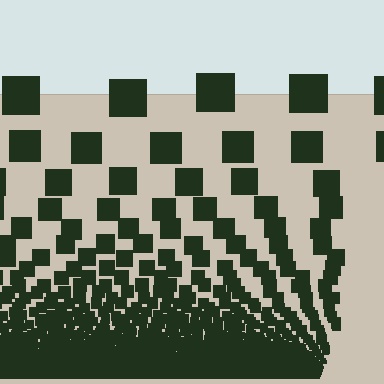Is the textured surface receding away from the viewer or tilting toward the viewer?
The surface appears to tilt toward the viewer. Texture elements get larger and sparser toward the top.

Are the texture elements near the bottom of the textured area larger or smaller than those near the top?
Smaller. The gradient is inverted — elements near the bottom are smaller and denser.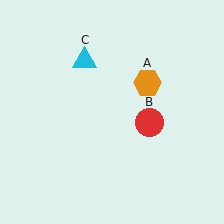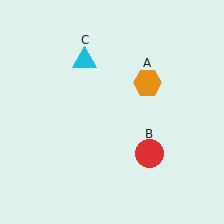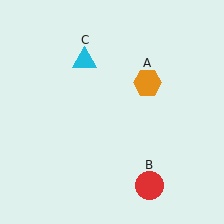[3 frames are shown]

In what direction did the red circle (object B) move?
The red circle (object B) moved down.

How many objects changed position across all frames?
1 object changed position: red circle (object B).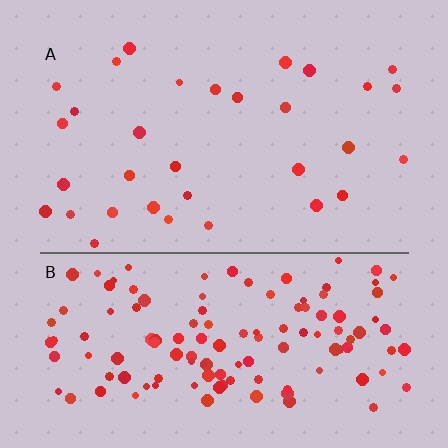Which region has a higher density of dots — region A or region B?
B (the bottom).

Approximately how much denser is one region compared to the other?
Approximately 4.2× — region B over region A.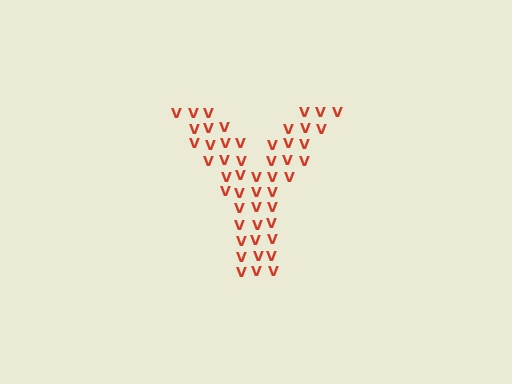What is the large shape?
The large shape is the letter Y.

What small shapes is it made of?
It is made of small letter V's.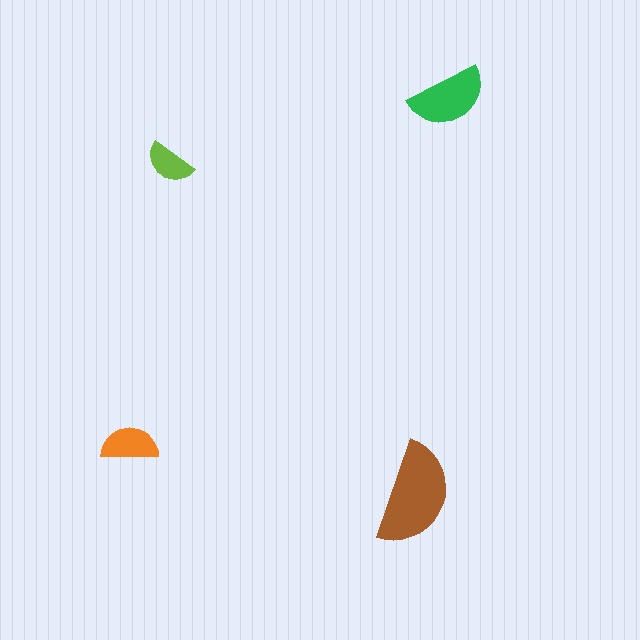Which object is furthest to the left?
The orange semicircle is leftmost.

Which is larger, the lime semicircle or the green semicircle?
The green one.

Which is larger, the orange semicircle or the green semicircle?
The green one.